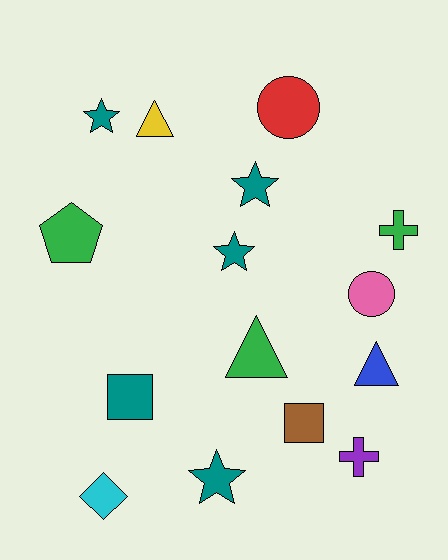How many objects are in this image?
There are 15 objects.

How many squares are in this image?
There are 2 squares.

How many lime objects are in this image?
There are no lime objects.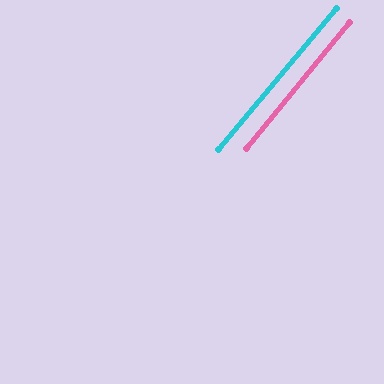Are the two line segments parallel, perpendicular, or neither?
Parallel — their directions differ by only 0.5°.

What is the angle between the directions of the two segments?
Approximately 0 degrees.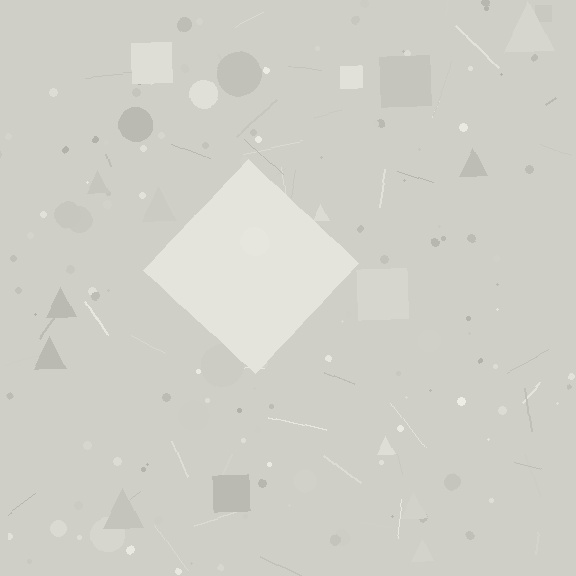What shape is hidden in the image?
A diamond is hidden in the image.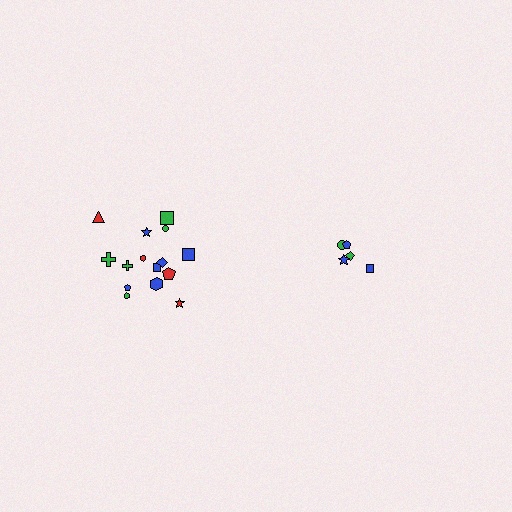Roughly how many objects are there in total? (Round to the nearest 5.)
Roughly 20 objects in total.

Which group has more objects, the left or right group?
The left group.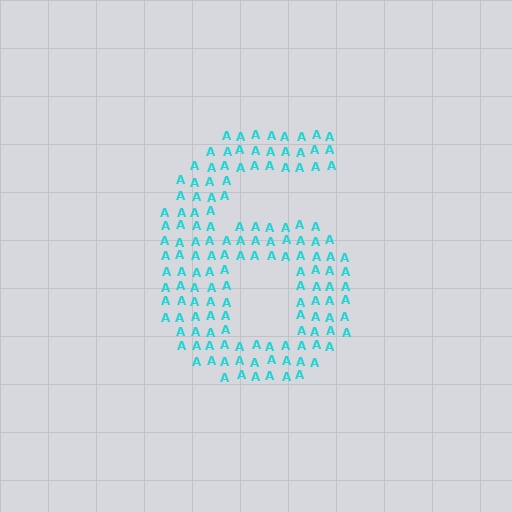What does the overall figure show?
The overall figure shows the digit 6.